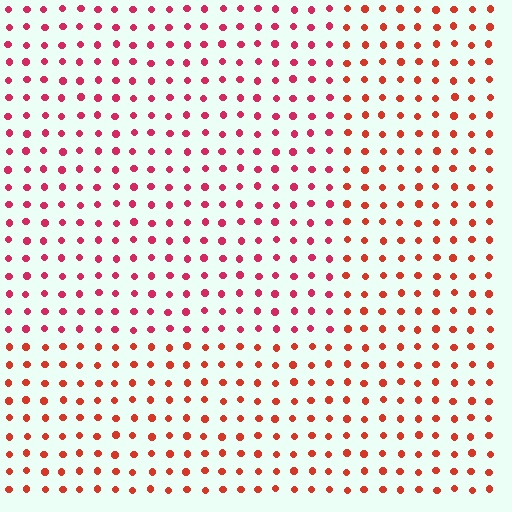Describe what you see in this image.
The image is filled with small red elements in a uniform arrangement. A rectangle-shaped region is visible where the elements are tinted to a slightly different hue, forming a subtle color boundary.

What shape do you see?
I see a rectangle.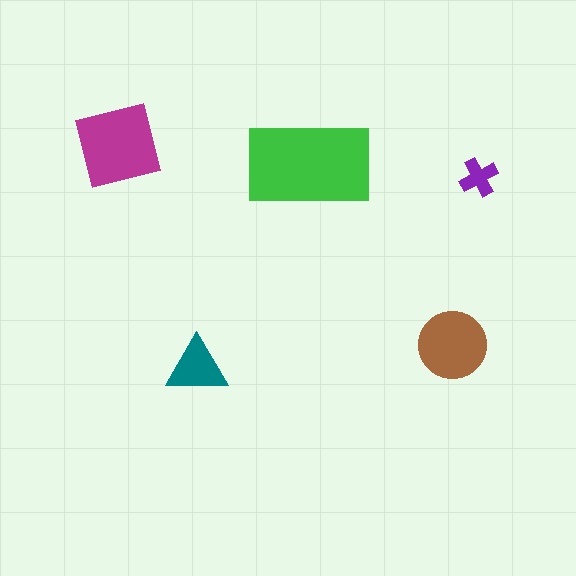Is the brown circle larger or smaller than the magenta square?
Smaller.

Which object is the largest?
The green rectangle.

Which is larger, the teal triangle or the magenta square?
The magenta square.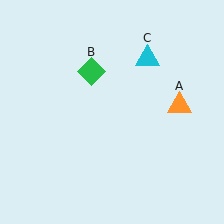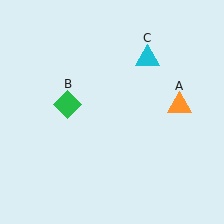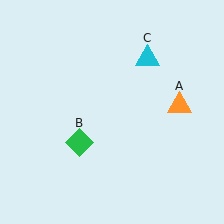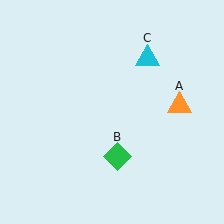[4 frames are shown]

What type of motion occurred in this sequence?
The green diamond (object B) rotated counterclockwise around the center of the scene.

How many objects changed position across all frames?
1 object changed position: green diamond (object B).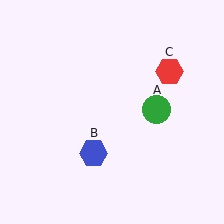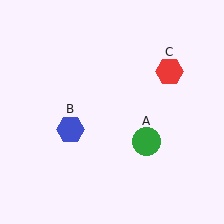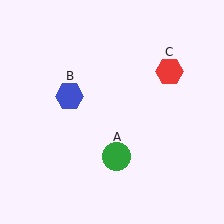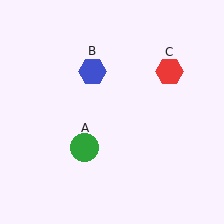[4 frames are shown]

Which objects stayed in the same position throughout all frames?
Red hexagon (object C) remained stationary.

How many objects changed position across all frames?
2 objects changed position: green circle (object A), blue hexagon (object B).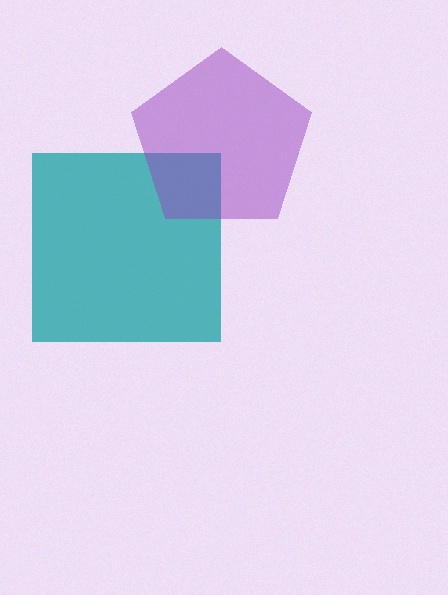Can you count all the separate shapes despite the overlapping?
Yes, there are 2 separate shapes.